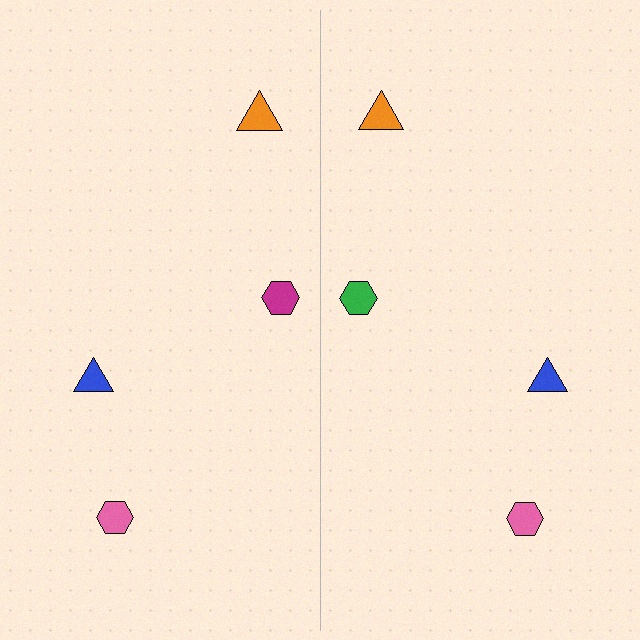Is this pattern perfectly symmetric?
No, the pattern is not perfectly symmetric. The green hexagon on the right side breaks the symmetry — its mirror counterpart is magenta.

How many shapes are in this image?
There are 8 shapes in this image.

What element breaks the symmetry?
The green hexagon on the right side breaks the symmetry — its mirror counterpart is magenta.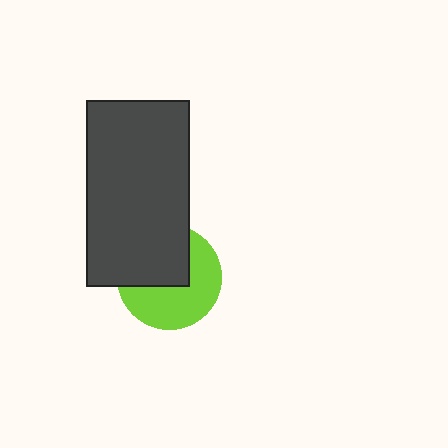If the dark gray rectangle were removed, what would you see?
You would see the complete lime circle.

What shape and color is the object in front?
The object in front is a dark gray rectangle.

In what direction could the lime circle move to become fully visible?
The lime circle could move toward the lower-right. That would shift it out from behind the dark gray rectangle entirely.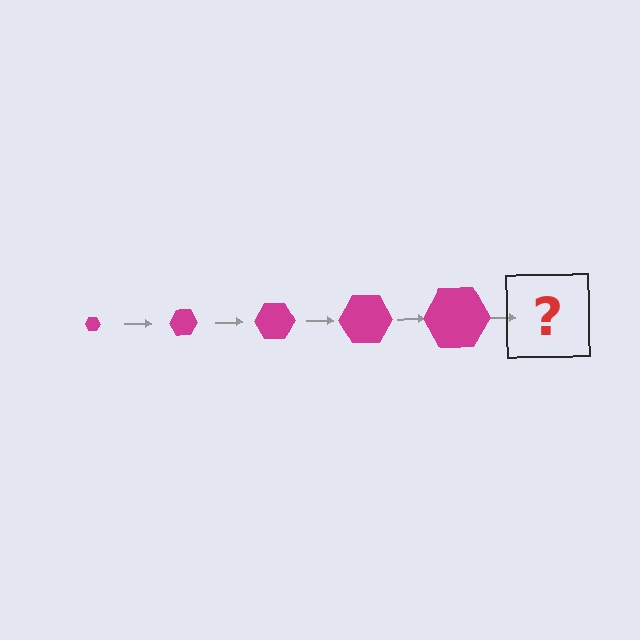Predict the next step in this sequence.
The next step is a magenta hexagon, larger than the previous one.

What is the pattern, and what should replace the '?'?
The pattern is that the hexagon gets progressively larger each step. The '?' should be a magenta hexagon, larger than the previous one.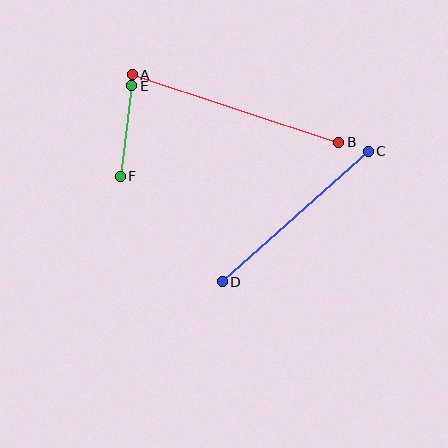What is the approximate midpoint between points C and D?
The midpoint is at approximately (295, 216) pixels.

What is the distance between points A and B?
The distance is approximately 217 pixels.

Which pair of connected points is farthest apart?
Points A and B are farthest apart.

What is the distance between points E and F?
The distance is approximately 91 pixels.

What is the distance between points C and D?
The distance is approximately 196 pixels.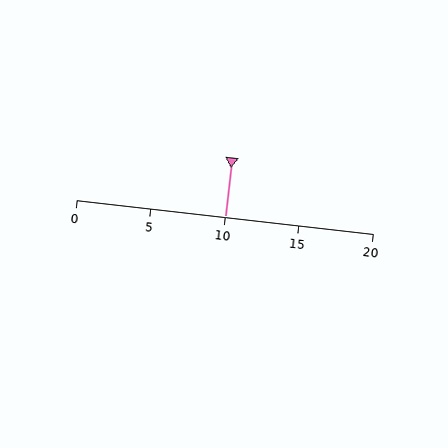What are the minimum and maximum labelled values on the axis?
The axis runs from 0 to 20.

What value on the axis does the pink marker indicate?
The marker indicates approximately 10.